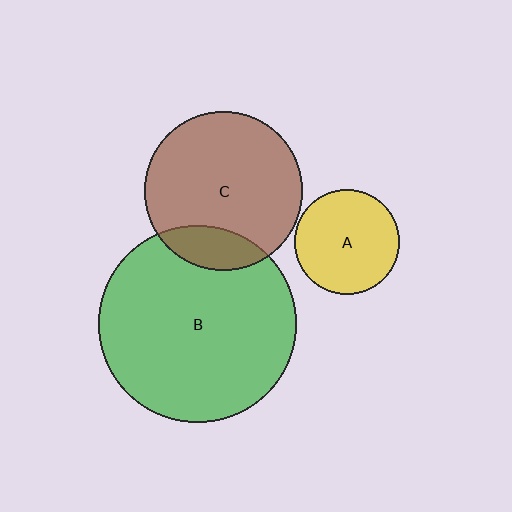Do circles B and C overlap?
Yes.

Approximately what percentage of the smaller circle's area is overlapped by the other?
Approximately 15%.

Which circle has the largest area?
Circle B (green).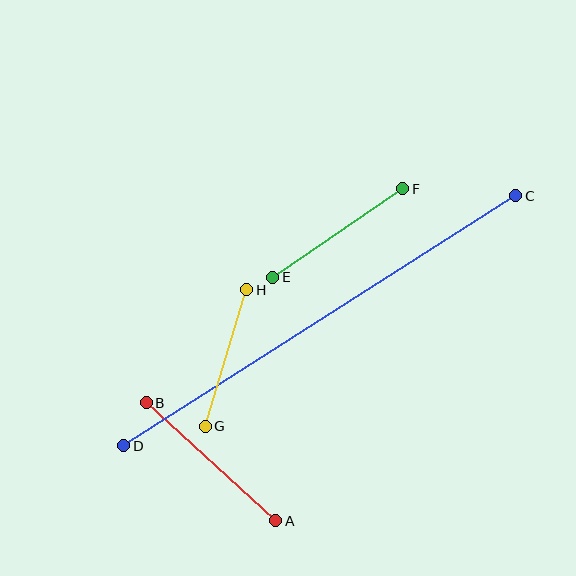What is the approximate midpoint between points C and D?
The midpoint is at approximately (320, 321) pixels.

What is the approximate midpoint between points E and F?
The midpoint is at approximately (338, 233) pixels.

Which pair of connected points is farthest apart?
Points C and D are farthest apart.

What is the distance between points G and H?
The distance is approximately 142 pixels.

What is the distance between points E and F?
The distance is approximately 157 pixels.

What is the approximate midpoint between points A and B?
The midpoint is at approximately (211, 462) pixels.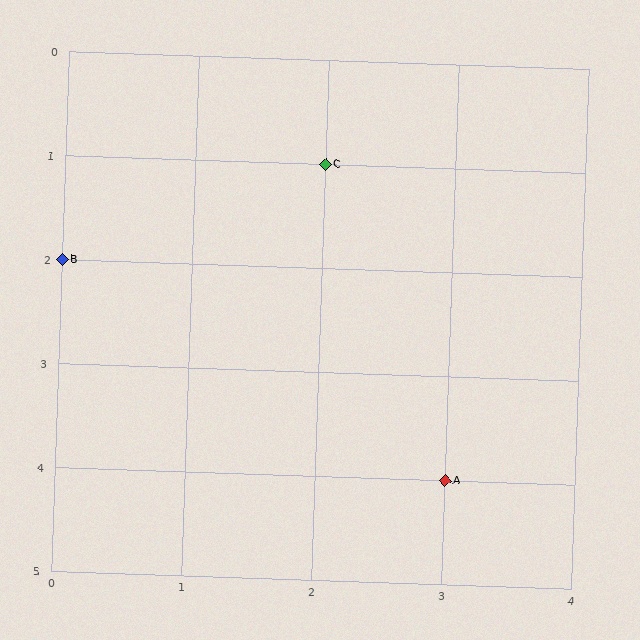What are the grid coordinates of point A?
Point A is at grid coordinates (3, 4).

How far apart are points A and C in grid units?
Points A and C are 1 column and 3 rows apart (about 3.2 grid units diagonally).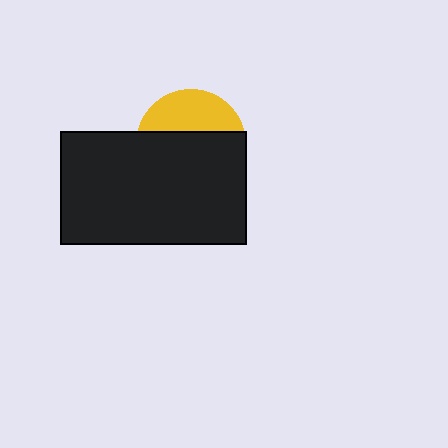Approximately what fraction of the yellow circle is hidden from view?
Roughly 64% of the yellow circle is hidden behind the black rectangle.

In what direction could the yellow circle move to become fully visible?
The yellow circle could move up. That would shift it out from behind the black rectangle entirely.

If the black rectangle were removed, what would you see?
You would see the complete yellow circle.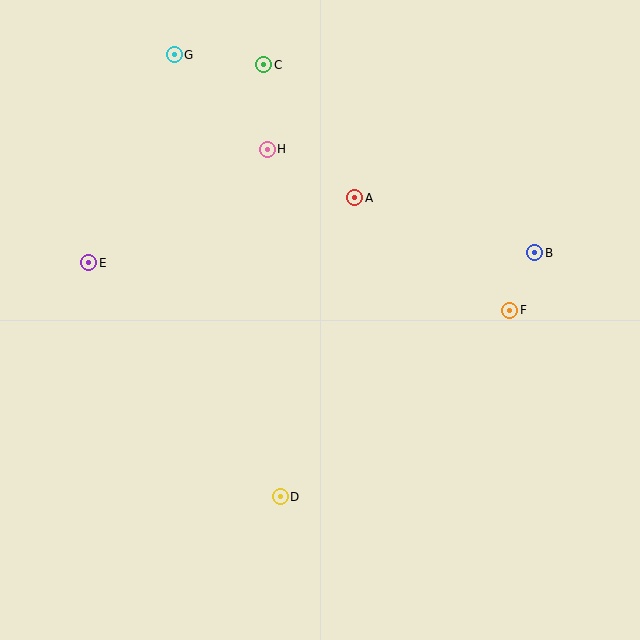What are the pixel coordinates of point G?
Point G is at (174, 55).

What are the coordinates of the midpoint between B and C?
The midpoint between B and C is at (399, 159).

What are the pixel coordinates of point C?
Point C is at (264, 65).